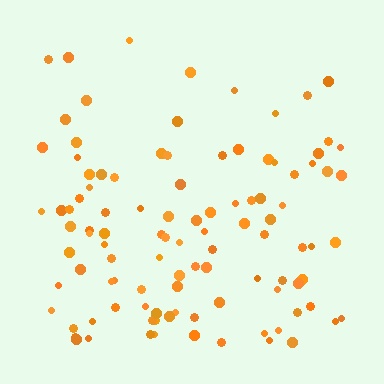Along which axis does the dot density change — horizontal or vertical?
Vertical.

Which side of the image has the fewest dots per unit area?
The top.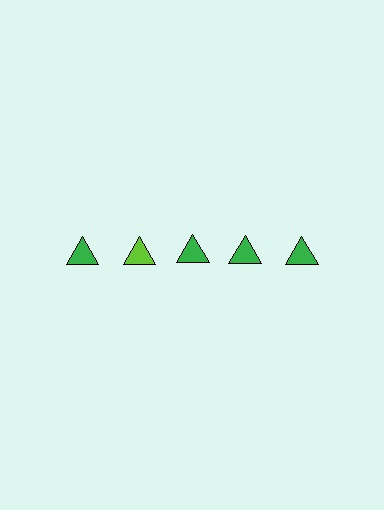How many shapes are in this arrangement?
There are 5 shapes arranged in a grid pattern.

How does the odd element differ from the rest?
It has a different color: lime instead of green.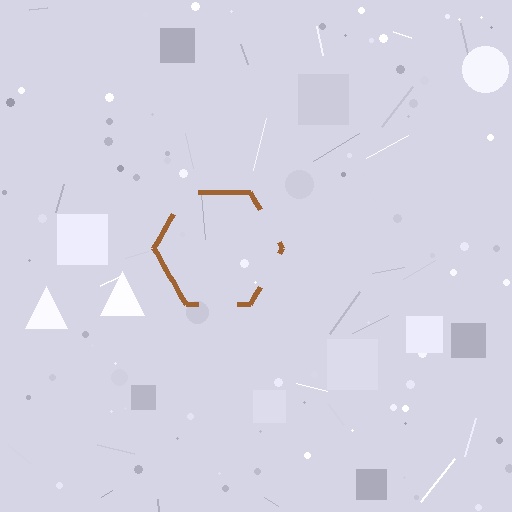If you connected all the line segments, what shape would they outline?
They would outline a hexagon.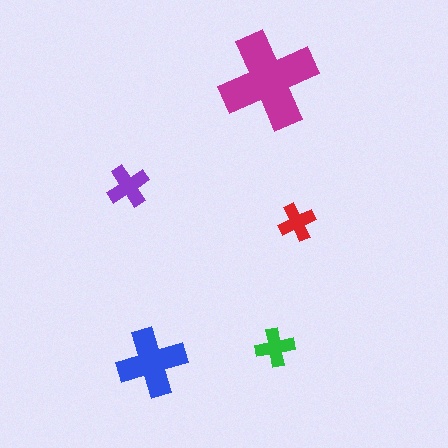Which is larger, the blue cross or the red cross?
The blue one.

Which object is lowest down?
The blue cross is bottommost.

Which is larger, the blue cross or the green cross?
The blue one.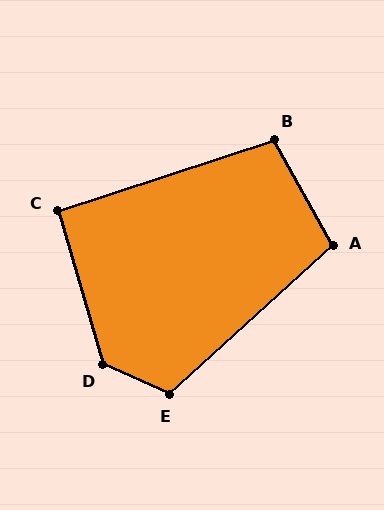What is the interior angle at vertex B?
Approximately 101 degrees (obtuse).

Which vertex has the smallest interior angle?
C, at approximately 92 degrees.